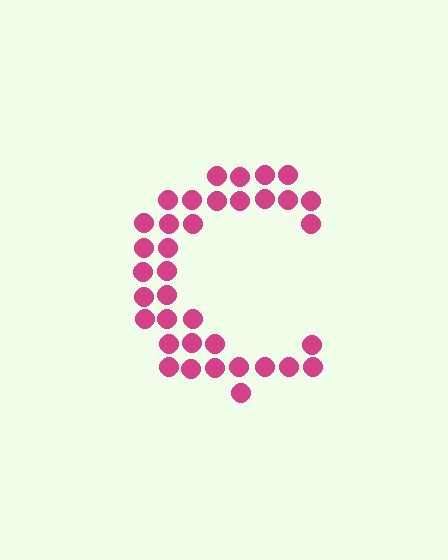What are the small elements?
The small elements are circles.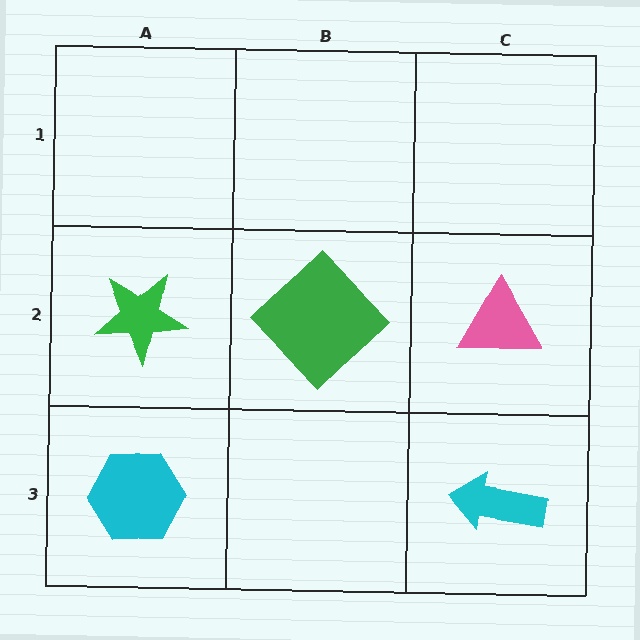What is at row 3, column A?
A cyan hexagon.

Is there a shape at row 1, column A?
No, that cell is empty.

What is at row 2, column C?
A pink triangle.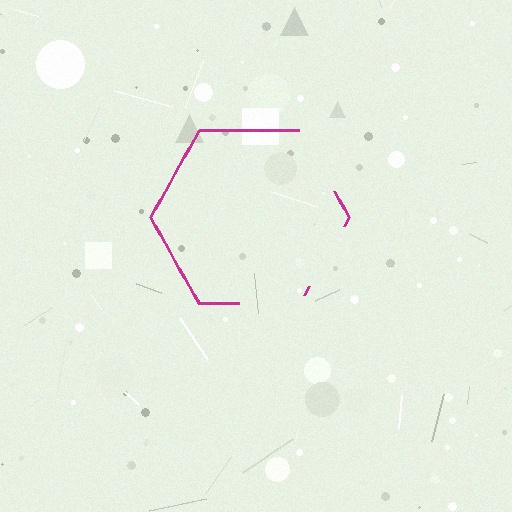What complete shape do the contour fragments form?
The contour fragments form a hexagon.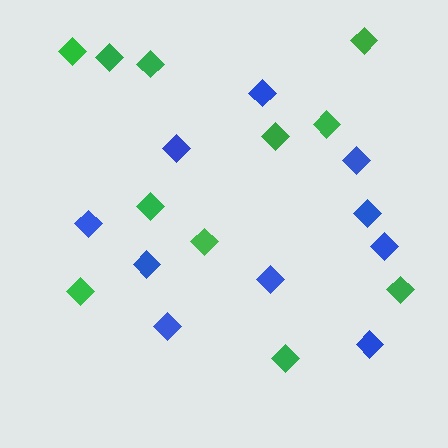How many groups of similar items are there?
There are 2 groups: one group of blue diamonds (10) and one group of green diamonds (11).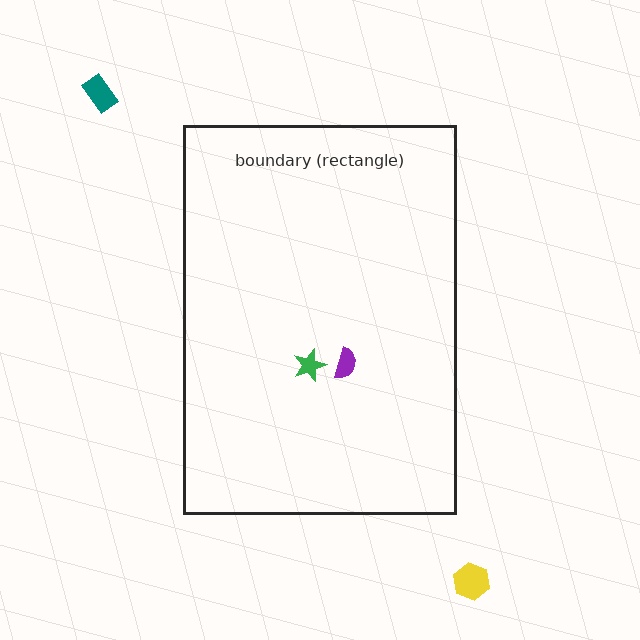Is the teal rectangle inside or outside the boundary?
Outside.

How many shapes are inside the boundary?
2 inside, 2 outside.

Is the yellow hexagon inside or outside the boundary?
Outside.